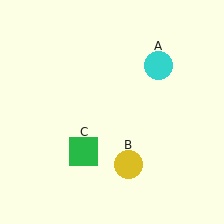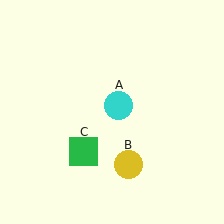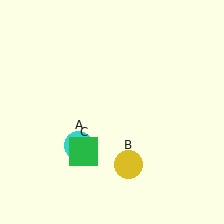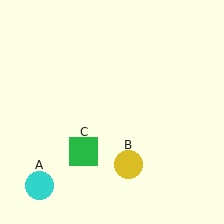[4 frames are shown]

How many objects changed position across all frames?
1 object changed position: cyan circle (object A).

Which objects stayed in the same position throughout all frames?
Yellow circle (object B) and green square (object C) remained stationary.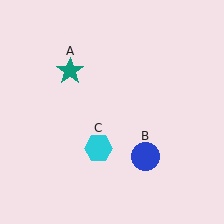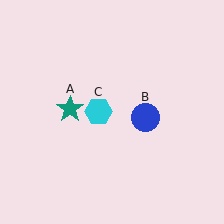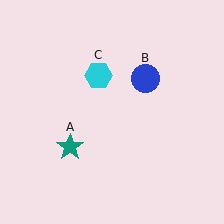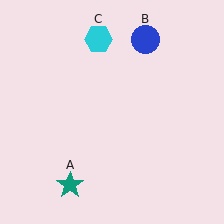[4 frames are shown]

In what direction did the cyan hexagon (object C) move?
The cyan hexagon (object C) moved up.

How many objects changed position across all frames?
3 objects changed position: teal star (object A), blue circle (object B), cyan hexagon (object C).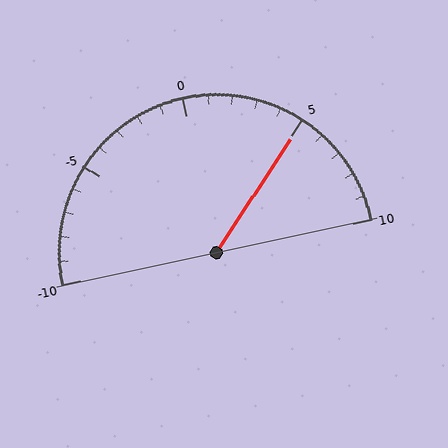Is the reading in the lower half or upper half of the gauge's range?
The reading is in the upper half of the range (-10 to 10).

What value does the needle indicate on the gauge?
The needle indicates approximately 5.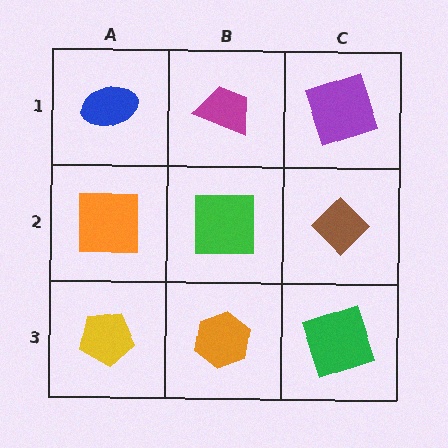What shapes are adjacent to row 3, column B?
A green square (row 2, column B), a yellow pentagon (row 3, column A), a green square (row 3, column C).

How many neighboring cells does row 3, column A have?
2.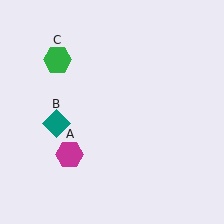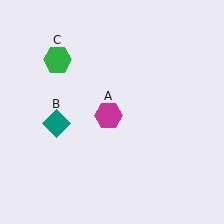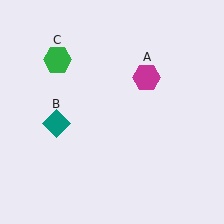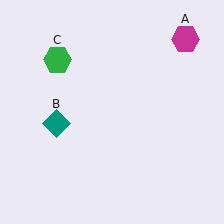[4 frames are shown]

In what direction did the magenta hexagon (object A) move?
The magenta hexagon (object A) moved up and to the right.